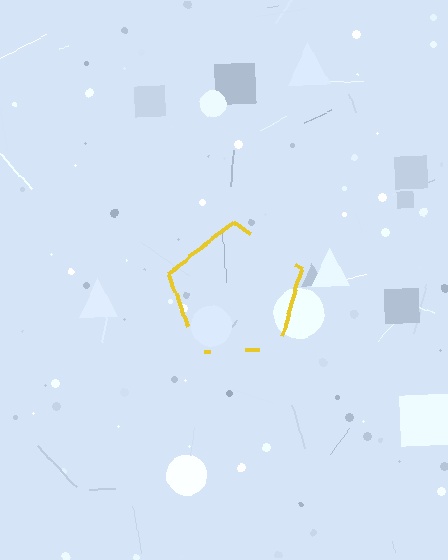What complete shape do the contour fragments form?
The contour fragments form a pentagon.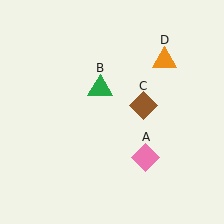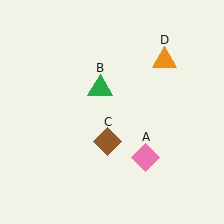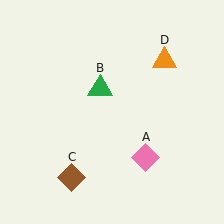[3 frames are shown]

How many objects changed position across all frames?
1 object changed position: brown diamond (object C).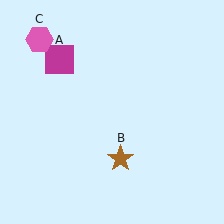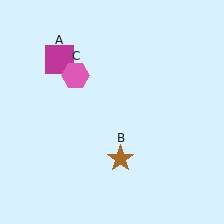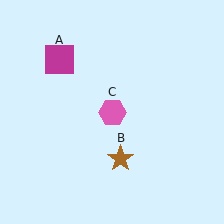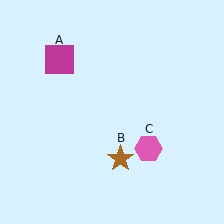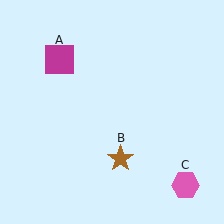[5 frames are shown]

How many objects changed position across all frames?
1 object changed position: pink hexagon (object C).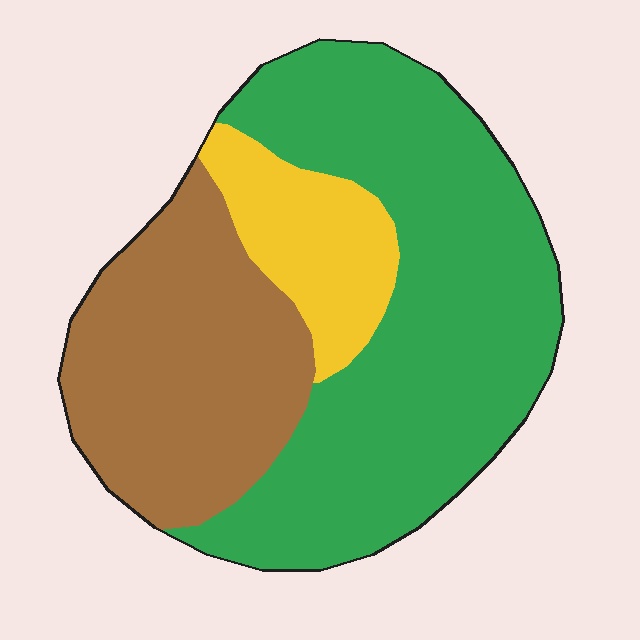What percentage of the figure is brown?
Brown takes up about one third (1/3) of the figure.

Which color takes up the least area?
Yellow, at roughly 15%.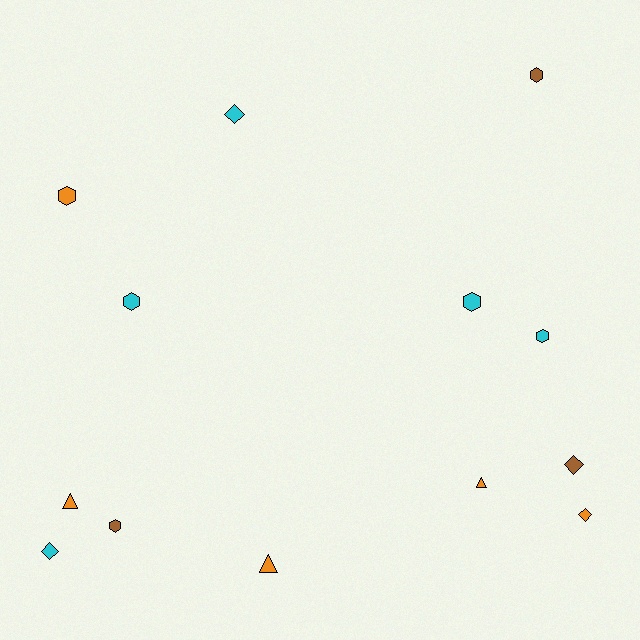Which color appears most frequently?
Orange, with 5 objects.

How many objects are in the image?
There are 13 objects.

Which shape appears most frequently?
Hexagon, with 6 objects.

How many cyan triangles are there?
There are no cyan triangles.